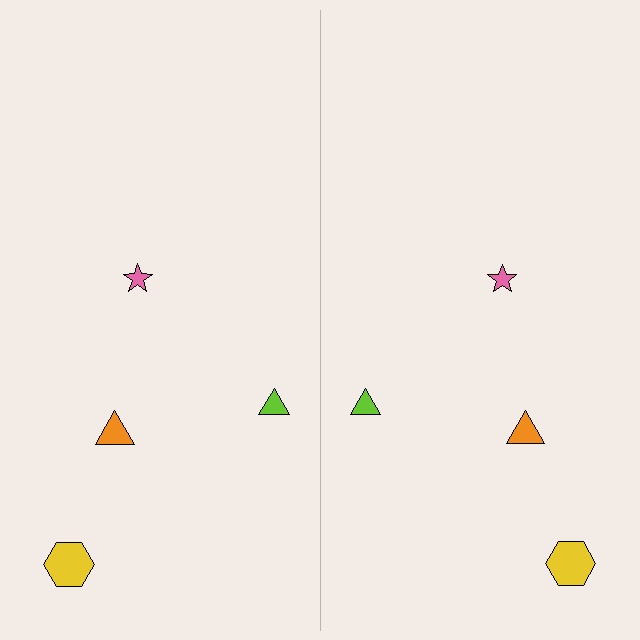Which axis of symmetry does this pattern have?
The pattern has a vertical axis of symmetry running through the center of the image.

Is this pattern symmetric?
Yes, this pattern has bilateral (reflection) symmetry.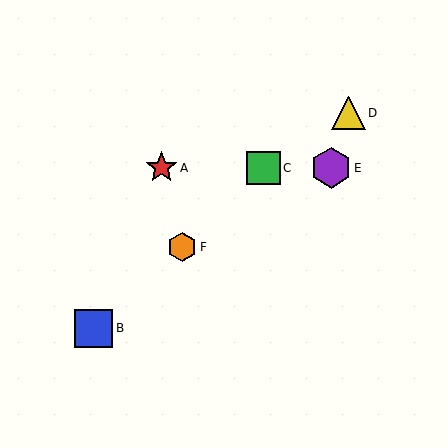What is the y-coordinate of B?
Object B is at y≈328.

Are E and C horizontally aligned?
Yes, both are at y≈168.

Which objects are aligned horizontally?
Objects A, C, E are aligned horizontally.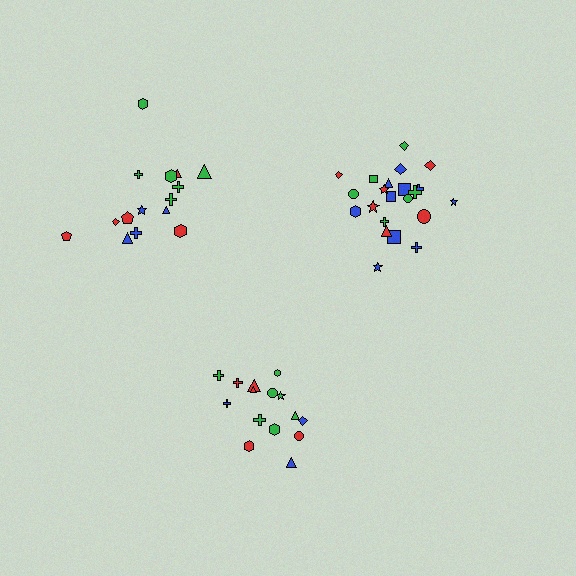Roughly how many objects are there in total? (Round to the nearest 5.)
Roughly 50 objects in total.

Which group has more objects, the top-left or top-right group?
The top-right group.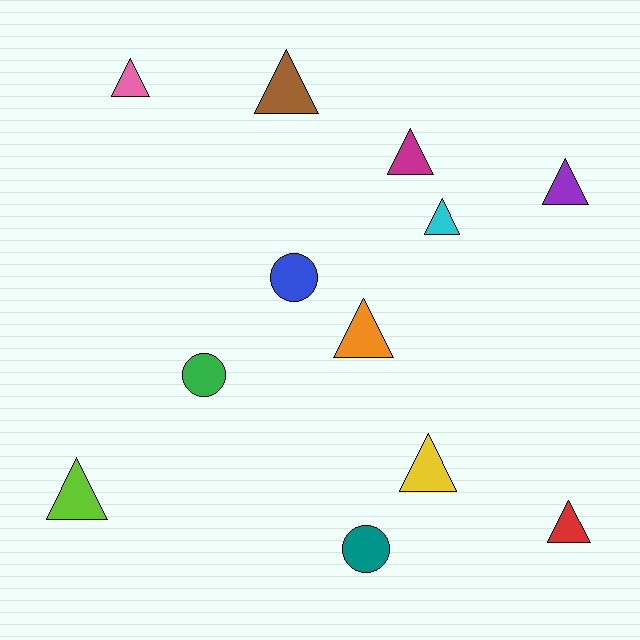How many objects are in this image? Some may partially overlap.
There are 12 objects.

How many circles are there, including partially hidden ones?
There are 3 circles.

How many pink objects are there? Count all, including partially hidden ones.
There is 1 pink object.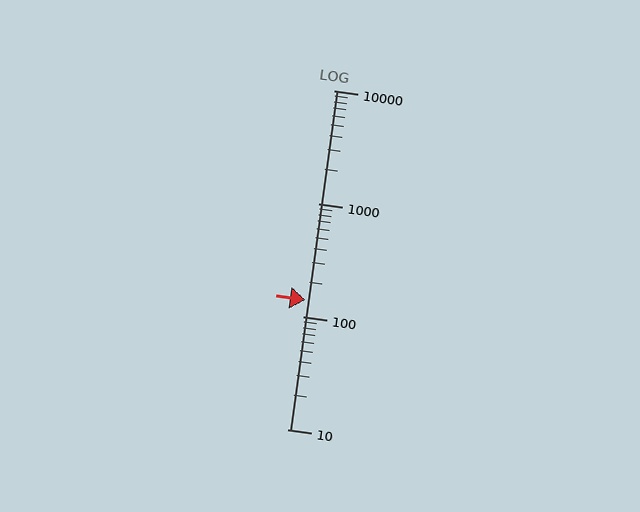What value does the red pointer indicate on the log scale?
The pointer indicates approximately 140.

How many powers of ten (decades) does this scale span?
The scale spans 3 decades, from 10 to 10000.